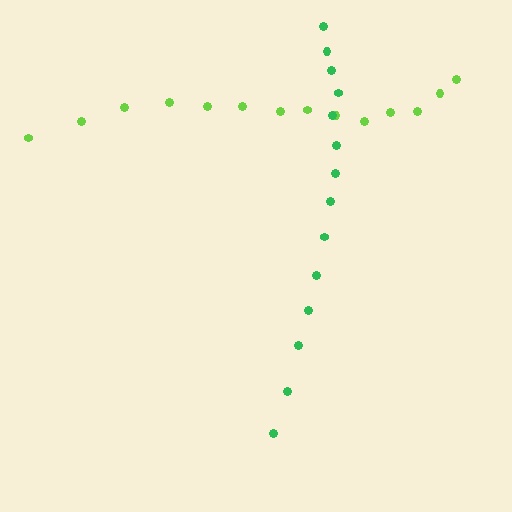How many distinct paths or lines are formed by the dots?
There are 2 distinct paths.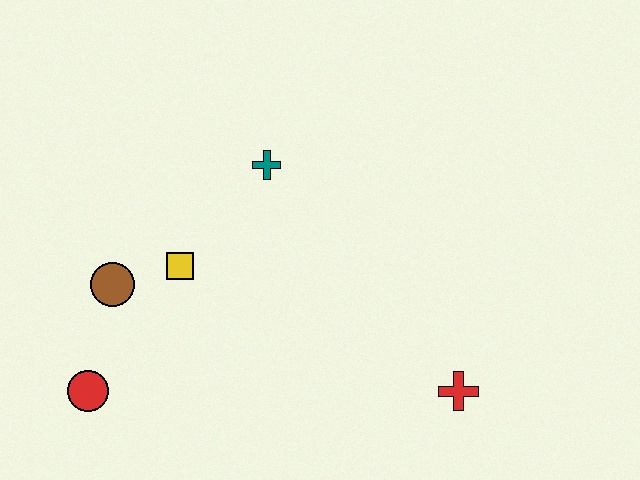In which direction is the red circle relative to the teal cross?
The red circle is below the teal cross.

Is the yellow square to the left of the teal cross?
Yes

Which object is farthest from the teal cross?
The red cross is farthest from the teal cross.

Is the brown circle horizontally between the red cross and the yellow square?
No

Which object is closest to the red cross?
The teal cross is closest to the red cross.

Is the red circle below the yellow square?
Yes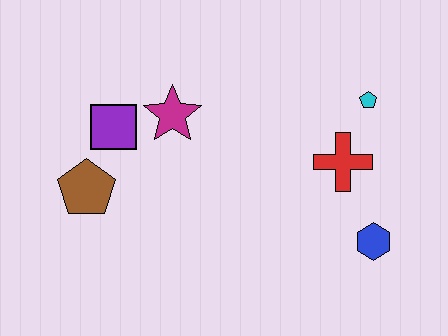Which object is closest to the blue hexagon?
The red cross is closest to the blue hexagon.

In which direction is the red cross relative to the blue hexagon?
The red cross is above the blue hexagon.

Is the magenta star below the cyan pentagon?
Yes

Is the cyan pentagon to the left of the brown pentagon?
No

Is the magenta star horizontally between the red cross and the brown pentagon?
Yes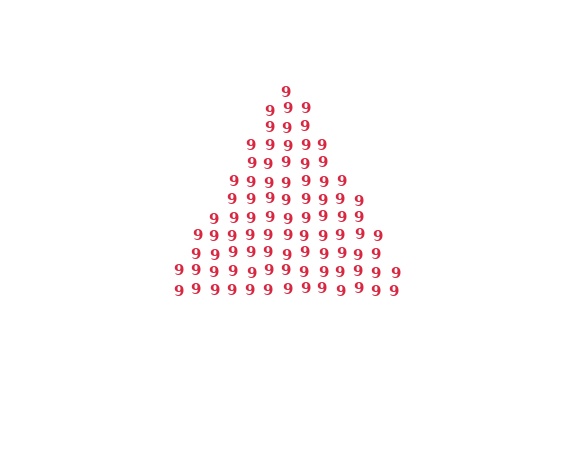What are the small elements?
The small elements are digit 9's.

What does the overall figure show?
The overall figure shows a triangle.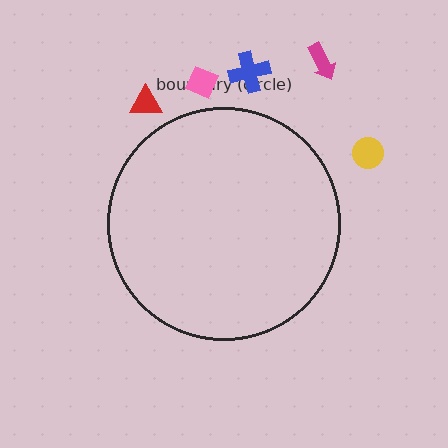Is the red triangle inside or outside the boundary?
Outside.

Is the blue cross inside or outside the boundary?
Outside.